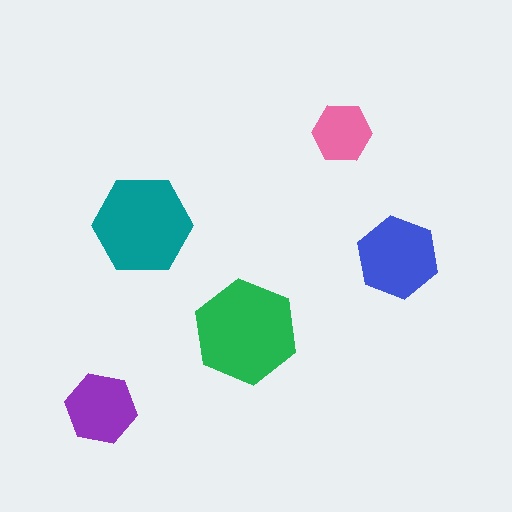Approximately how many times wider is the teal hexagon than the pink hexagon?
About 1.5 times wider.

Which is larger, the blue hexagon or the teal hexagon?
The teal one.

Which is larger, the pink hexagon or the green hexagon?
The green one.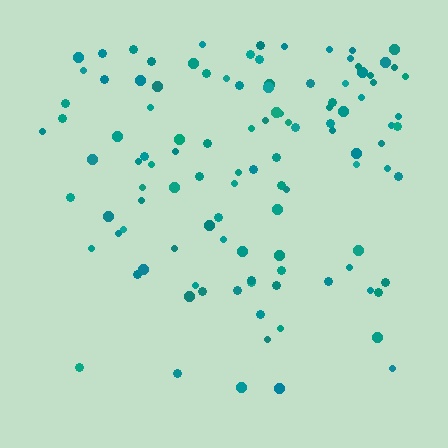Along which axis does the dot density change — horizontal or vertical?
Vertical.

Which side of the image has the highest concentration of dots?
The top.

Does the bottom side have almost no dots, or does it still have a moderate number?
Still a moderate number, just noticeably fewer than the top.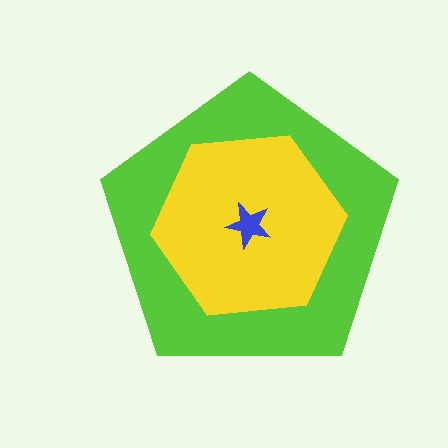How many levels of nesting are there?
3.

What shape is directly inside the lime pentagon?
The yellow hexagon.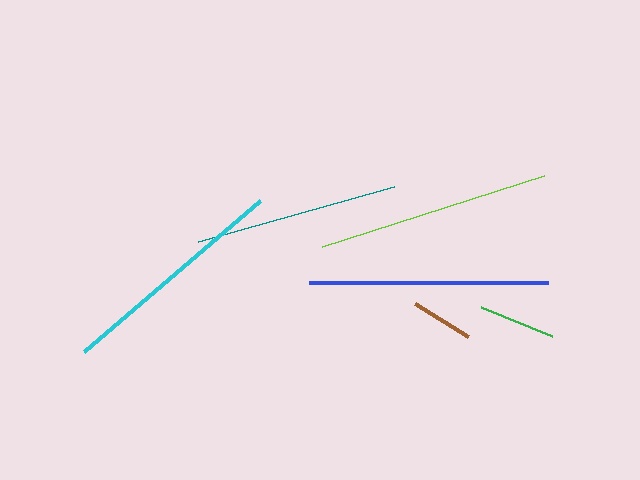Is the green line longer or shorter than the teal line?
The teal line is longer than the green line.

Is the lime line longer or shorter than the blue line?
The blue line is longer than the lime line.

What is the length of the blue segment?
The blue segment is approximately 239 pixels long.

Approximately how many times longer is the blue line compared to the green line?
The blue line is approximately 3.1 times the length of the green line.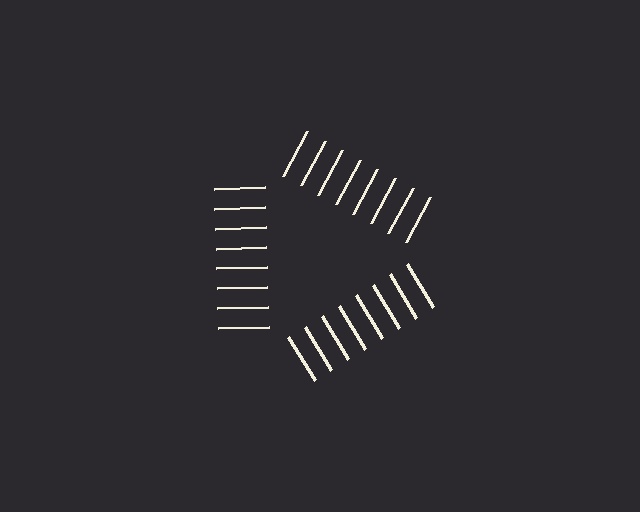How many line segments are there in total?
24 — 8 along each of the 3 edges.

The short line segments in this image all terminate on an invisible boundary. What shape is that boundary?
An illusory triangle — the line segments terminate on its edges but no continuous stroke is drawn.